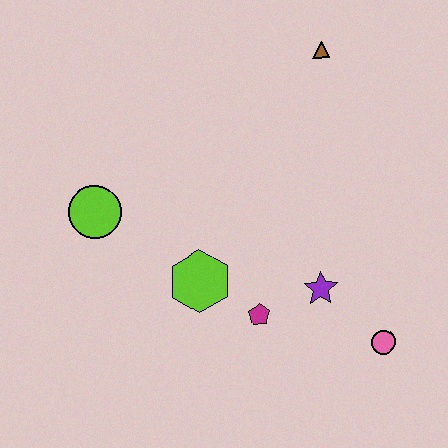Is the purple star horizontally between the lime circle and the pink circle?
Yes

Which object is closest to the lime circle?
The lime hexagon is closest to the lime circle.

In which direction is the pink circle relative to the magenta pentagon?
The pink circle is to the right of the magenta pentagon.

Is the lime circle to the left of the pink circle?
Yes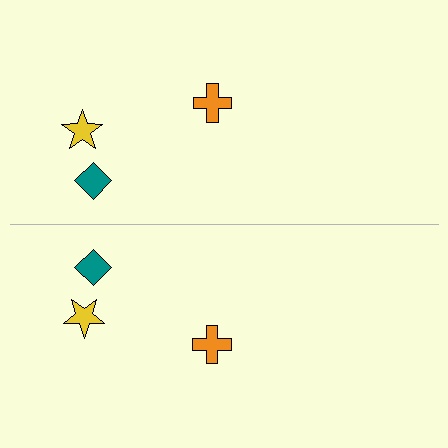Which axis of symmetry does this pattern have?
The pattern has a horizontal axis of symmetry running through the center of the image.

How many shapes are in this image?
There are 6 shapes in this image.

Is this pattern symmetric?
Yes, this pattern has bilateral (reflection) symmetry.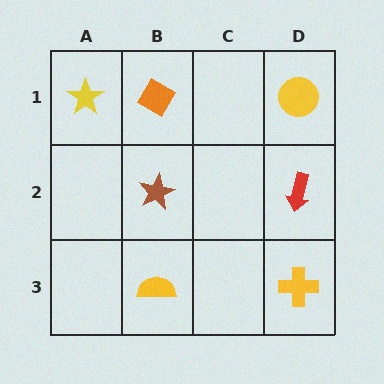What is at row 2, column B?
A brown star.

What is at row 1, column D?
A yellow circle.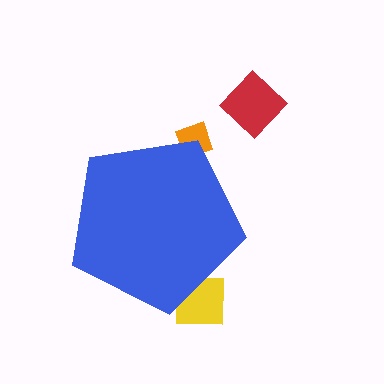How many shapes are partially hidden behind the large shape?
2 shapes are partially hidden.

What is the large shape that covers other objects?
A blue pentagon.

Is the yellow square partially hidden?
Yes, the yellow square is partially hidden behind the blue pentagon.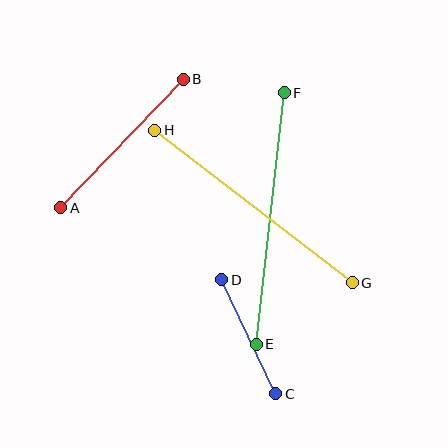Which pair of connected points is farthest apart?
Points E and F are farthest apart.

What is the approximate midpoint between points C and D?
The midpoint is at approximately (249, 337) pixels.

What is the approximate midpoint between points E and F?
The midpoint is at approximately (270, 218) pixels.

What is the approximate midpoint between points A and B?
The midpoint is at approximately (122, 144) pixels.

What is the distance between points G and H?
The distance is approximately 249 pixels.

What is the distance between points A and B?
The distance is approximately 178 pixels.